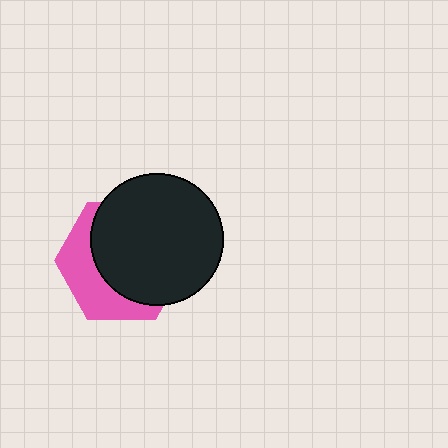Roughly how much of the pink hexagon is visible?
A small part of it is visible (roughly 36%).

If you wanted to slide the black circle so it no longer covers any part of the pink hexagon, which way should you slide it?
Slide it toward the upper-right — that is the most direct way to separate the two shapes.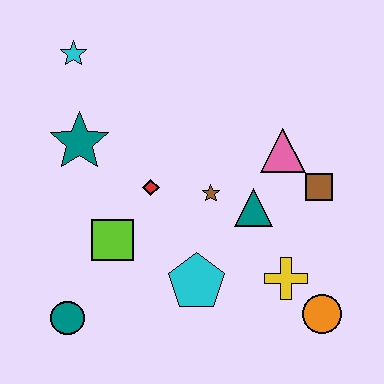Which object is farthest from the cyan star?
The orange circle is farthest from the cyan star.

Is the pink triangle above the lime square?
Yes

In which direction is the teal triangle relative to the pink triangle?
The teal triangle is below the pink triangle.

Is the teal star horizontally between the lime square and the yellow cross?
No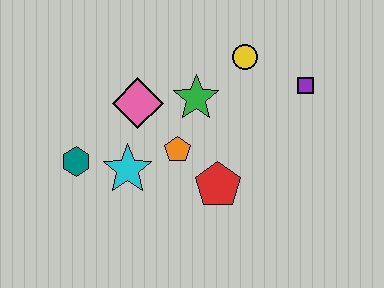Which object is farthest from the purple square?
The teal hexagon is farthest from the purple square.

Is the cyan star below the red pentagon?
No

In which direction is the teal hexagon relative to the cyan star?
The teal hexagon is to the left of the cyan star.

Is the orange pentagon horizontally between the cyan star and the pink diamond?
No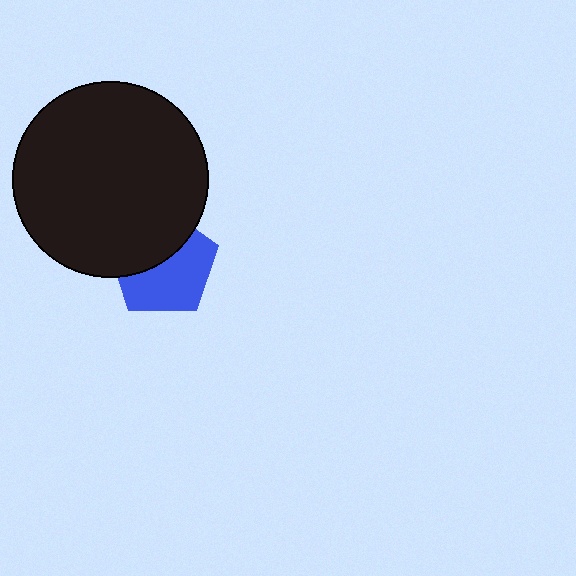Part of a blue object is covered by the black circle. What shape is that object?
It is a pentagon.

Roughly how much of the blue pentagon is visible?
About half of it is visible (roughly 57%).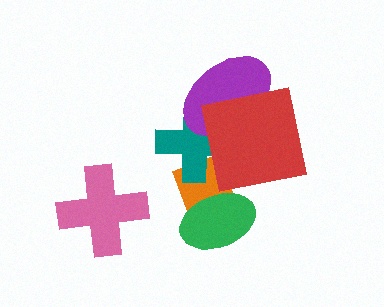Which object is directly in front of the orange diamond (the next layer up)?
The teal cross is directly in front of the orange diamond.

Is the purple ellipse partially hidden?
Yes, it is partially covered by another shape.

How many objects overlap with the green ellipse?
1 object overlaps with the green ellipse.